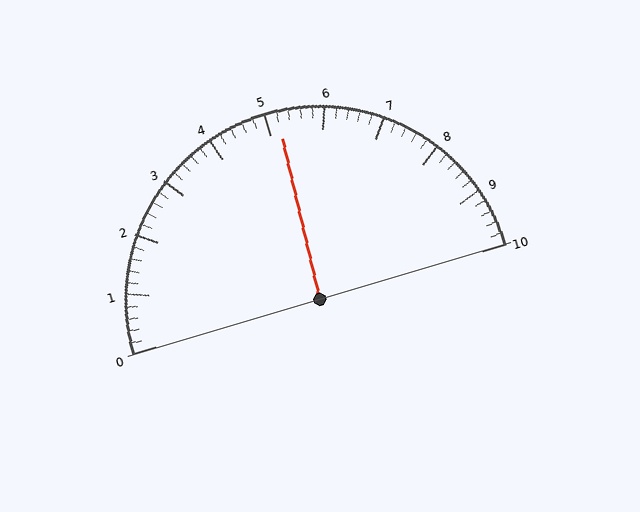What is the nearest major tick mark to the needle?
The nearest major tick mark is 5.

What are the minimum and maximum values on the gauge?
The gauge ranges from 0 to 10.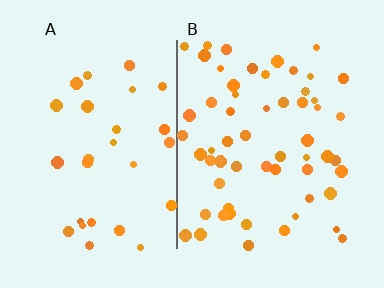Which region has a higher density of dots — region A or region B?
B (the right).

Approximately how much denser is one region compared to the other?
Approximately 2.0× — region B over region A.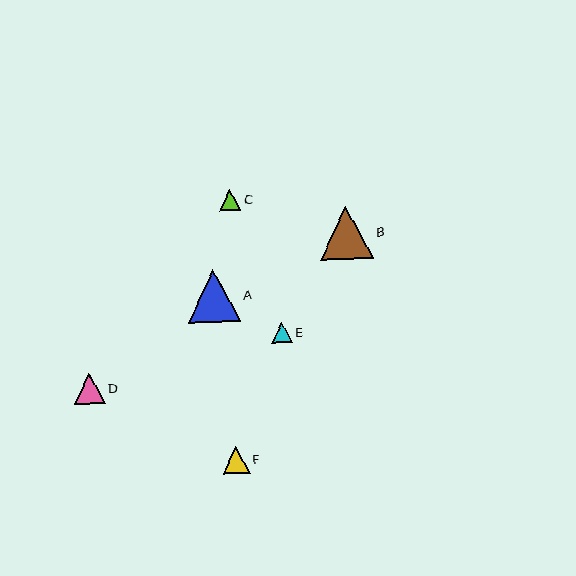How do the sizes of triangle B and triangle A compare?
Triangle B and triangle A are approximately the same size.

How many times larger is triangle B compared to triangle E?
Triangle B is approximately 2.6 times the size of triangle E.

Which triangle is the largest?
Triangle B is the largest with a size of approximately 53 pixels.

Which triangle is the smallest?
Triangle E is the smallest with a size of approximately 20 pixels.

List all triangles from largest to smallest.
From largest to smallest: B, A, D, F, C, E.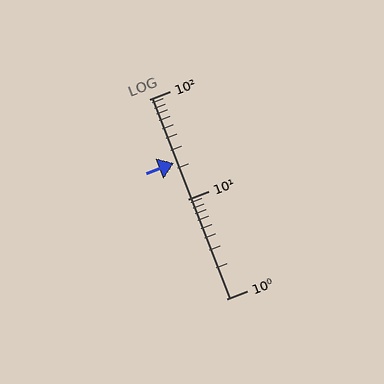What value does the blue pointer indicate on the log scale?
The pointer indicates approximately 23.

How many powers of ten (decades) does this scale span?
The scale spans 2 decades, from 1 to 100.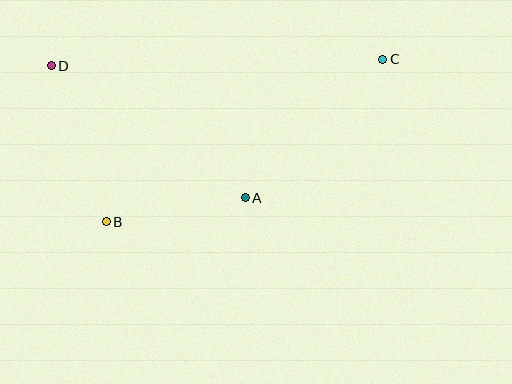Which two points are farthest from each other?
Points C and D are farthest from each other.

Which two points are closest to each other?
Points A and B are closest to each other.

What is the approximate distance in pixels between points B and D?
The distance between B and D is approximately 166 pixels.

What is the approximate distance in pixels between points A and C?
The distance between A and C is approximately 195 pixels.